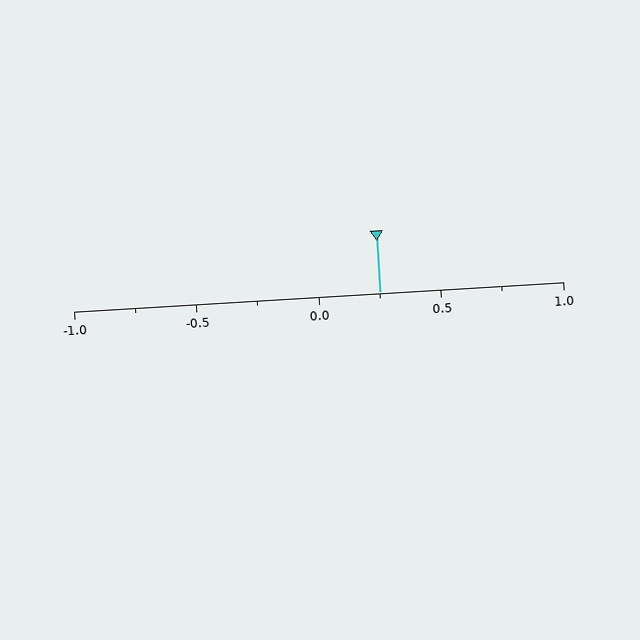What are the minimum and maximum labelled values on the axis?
The axis runs from -1.0 to 1.0.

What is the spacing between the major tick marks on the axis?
The major ticks are spaced 0.5 apart.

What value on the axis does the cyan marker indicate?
The marker indicates approximately 0.25.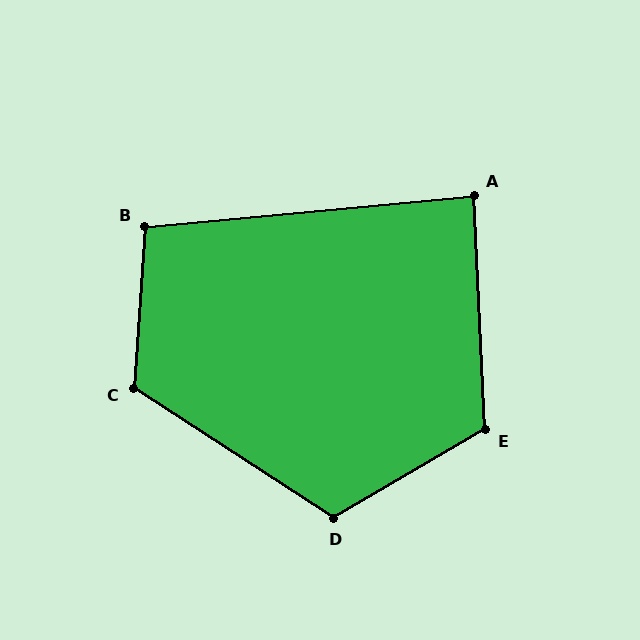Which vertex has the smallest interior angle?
A, at approximately 87 degrees.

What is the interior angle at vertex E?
Approximately 118 degrees (obtuse).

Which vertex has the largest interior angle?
C, at approximately 119 degrees.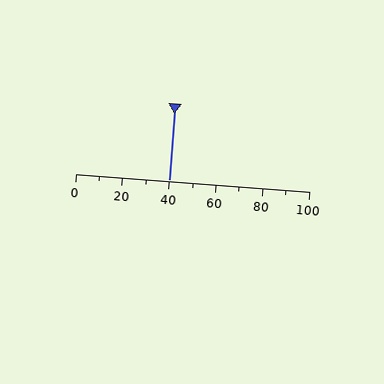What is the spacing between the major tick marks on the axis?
The major ticks are spaced 20 apart.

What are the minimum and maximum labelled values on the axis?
The axis runs from 0 to 100.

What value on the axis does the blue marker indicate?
The marker indicates approximately 40.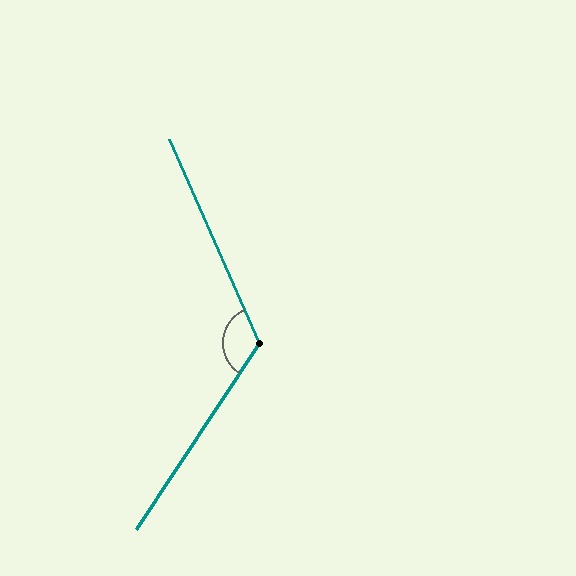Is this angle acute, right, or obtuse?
It is obtuse.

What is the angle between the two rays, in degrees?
Approximately 123 degrees.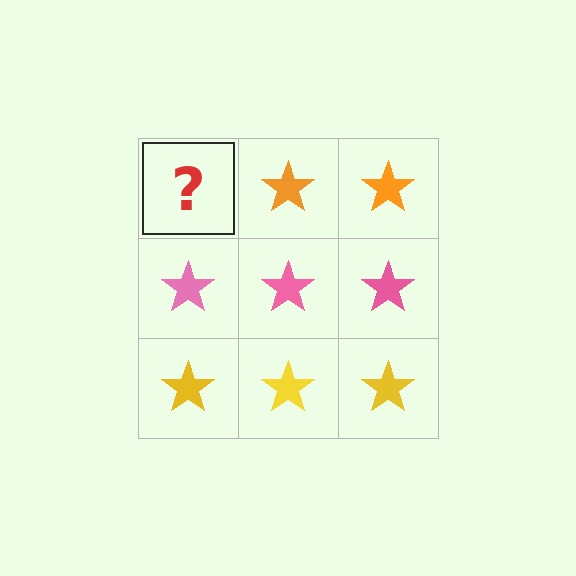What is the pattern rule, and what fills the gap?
The rule is that each row has a consistent color. The gap should be filled with an orange star.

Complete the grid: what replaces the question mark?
The question mark should be replaced with an orange star.